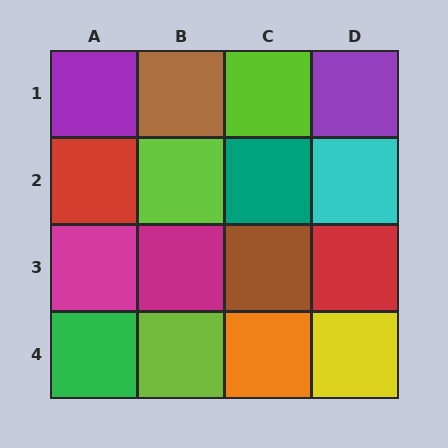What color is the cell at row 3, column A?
Magenta.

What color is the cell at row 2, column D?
Cyan.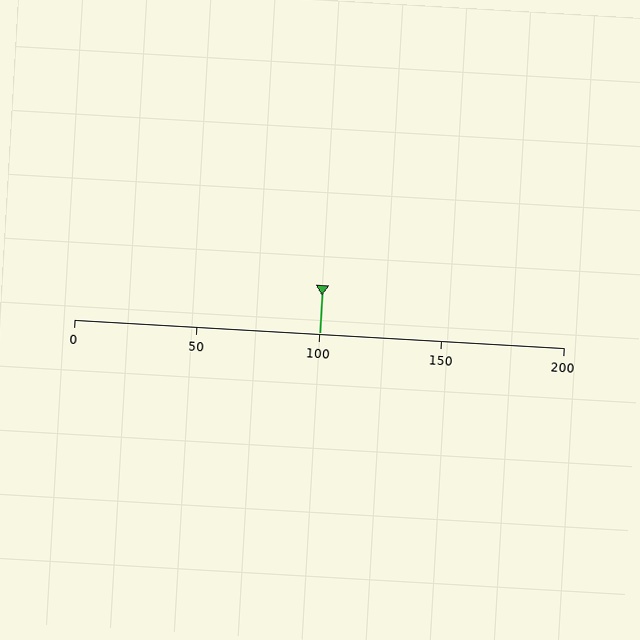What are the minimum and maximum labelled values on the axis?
The axis runs from 0 to 200.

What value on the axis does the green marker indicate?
The marker indicates approximately 100.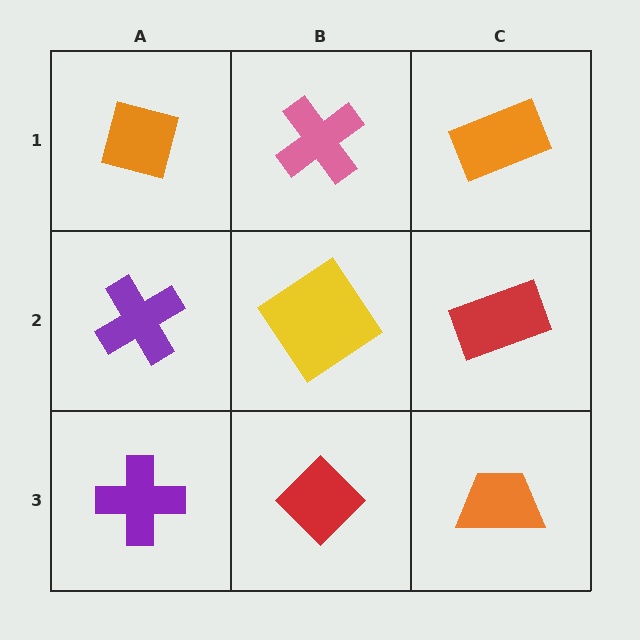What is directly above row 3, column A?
A purple cross.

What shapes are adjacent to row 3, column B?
A yellow diamond (row 2, column B), a purple cross (row 3, column A), an orange trapezoid (row 3, column C).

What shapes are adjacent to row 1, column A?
A purple cross (row 2, column A), a pink cross (row 1, column B).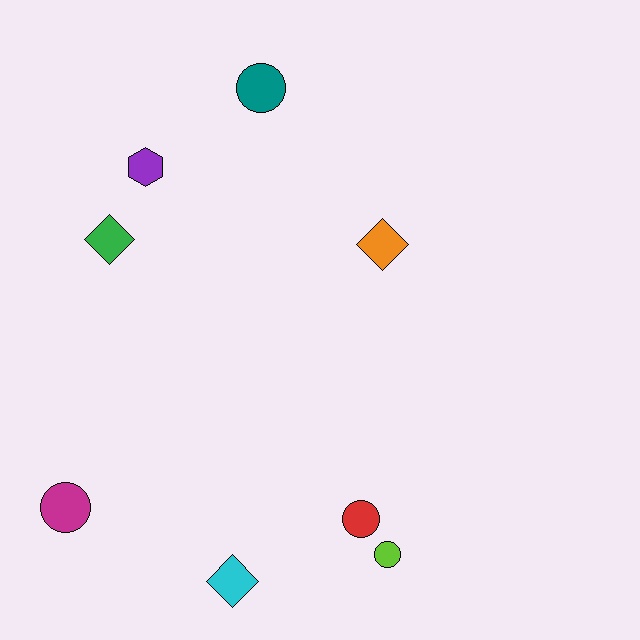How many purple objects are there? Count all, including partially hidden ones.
There is 1 purple object.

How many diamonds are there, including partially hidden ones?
There are 3 diamonds.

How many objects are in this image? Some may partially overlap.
There are 8 objects.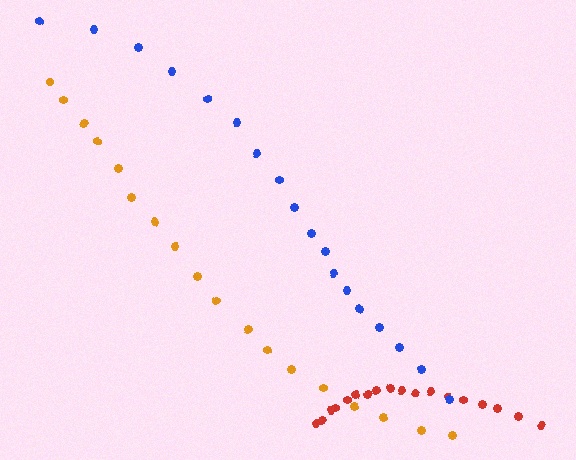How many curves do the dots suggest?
There are 3 distinct paths.